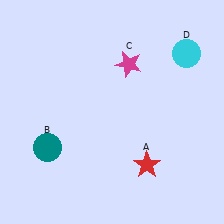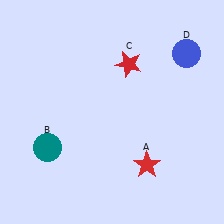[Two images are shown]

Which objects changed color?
C changed from magenta to red. D changed from cyan to blue.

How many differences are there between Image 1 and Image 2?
There are 2 differences between the two images.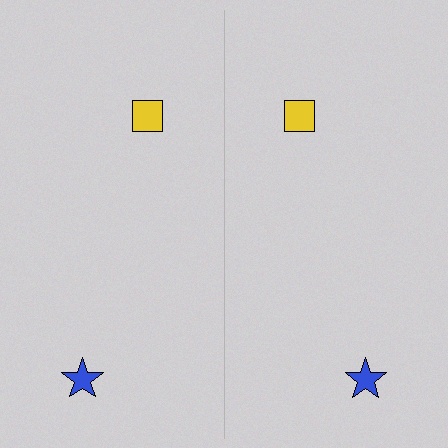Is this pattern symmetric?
Yes, this pattern has bilateral (reflection) symmetry.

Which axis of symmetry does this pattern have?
The pattern has a vertical axis of symmetry running through the center of the image.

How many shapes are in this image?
There are 4 shapes in this image.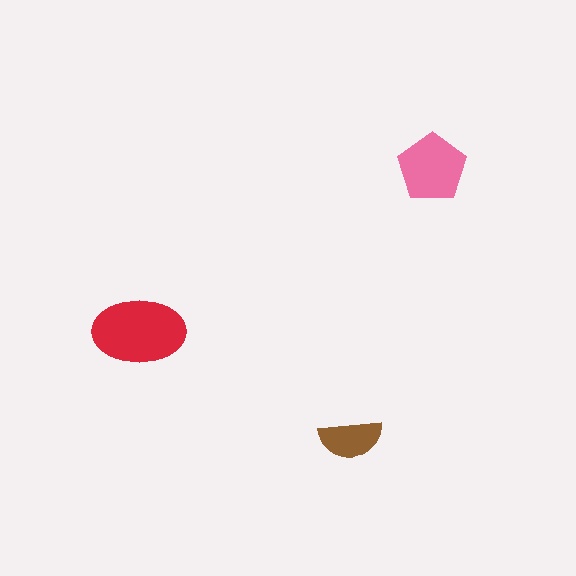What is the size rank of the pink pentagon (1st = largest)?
2nd.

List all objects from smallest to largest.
The brown semicircle, the pink pentagon, the red ellipse.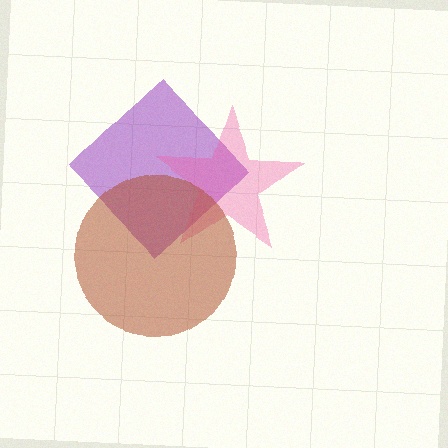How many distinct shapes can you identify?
There are 3 distinct shapes: a purple diamond, a pink star, a brown circle.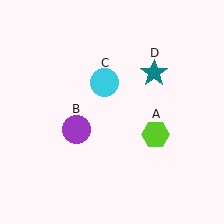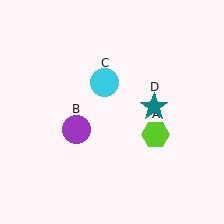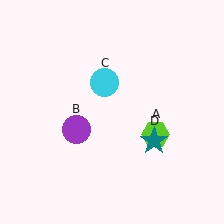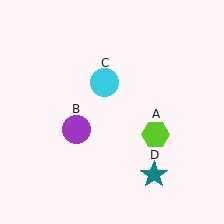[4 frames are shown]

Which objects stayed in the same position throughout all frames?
Lime hexagon (object A) and purple circle (object B) and cyan circle (object C) remained stationary.